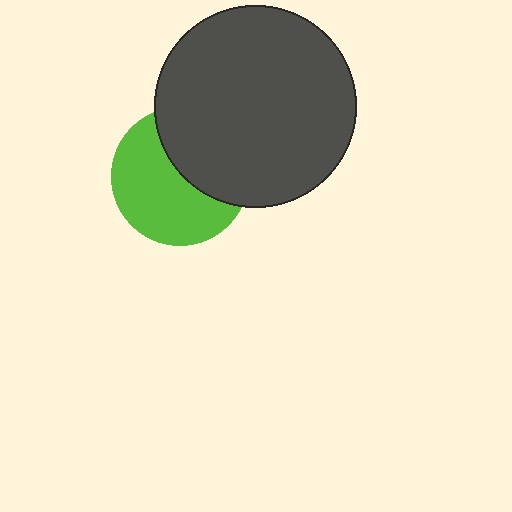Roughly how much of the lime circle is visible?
About half of it is visible (roughly 59%).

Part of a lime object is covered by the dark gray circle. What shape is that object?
It is a circle.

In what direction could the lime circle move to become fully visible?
The lime circle could move toward the lower-left. That would shift it out from behind the dark gray circle entirely.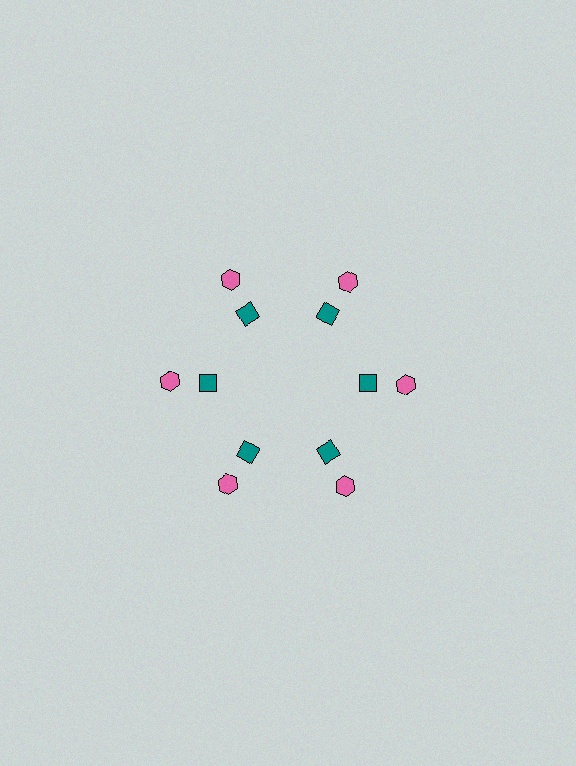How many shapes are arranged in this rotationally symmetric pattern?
There are 12 shapes, arranged in 6 groups of 2.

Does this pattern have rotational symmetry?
Yes, this pattern has 6-fold rotational symmetry. It looks the same after rotating 60 degrees around the center.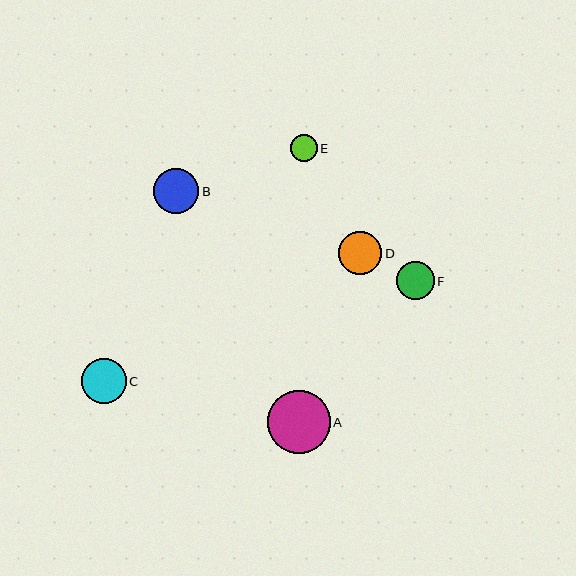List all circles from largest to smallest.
From largest to smallest: A, B, C, D, F, E.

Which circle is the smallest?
Circle E is the smallest with a size of approximately 27 pixels.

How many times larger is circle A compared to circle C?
Circle A is approximately 1.4 times the size of circle C.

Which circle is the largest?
Circle A is the largest with a size of approximately 63 pixels.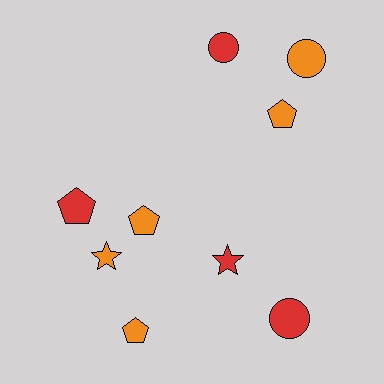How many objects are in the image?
There are 9 objects.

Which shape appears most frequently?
Pentagon, with 4 objects.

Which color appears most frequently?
Orange, with 5 objects.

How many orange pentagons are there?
There are 3 orange pentagons.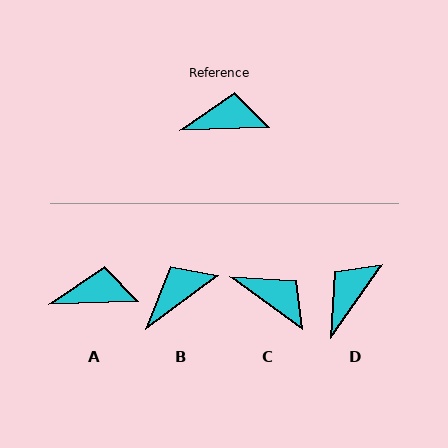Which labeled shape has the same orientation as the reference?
A.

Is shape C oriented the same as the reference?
No, it is off by about 38 degrees.